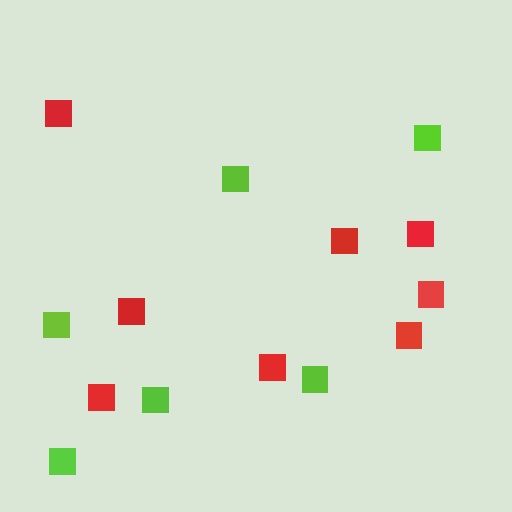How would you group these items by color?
There are 2 groups: one group of lime squares (6) and one group of red squares (8).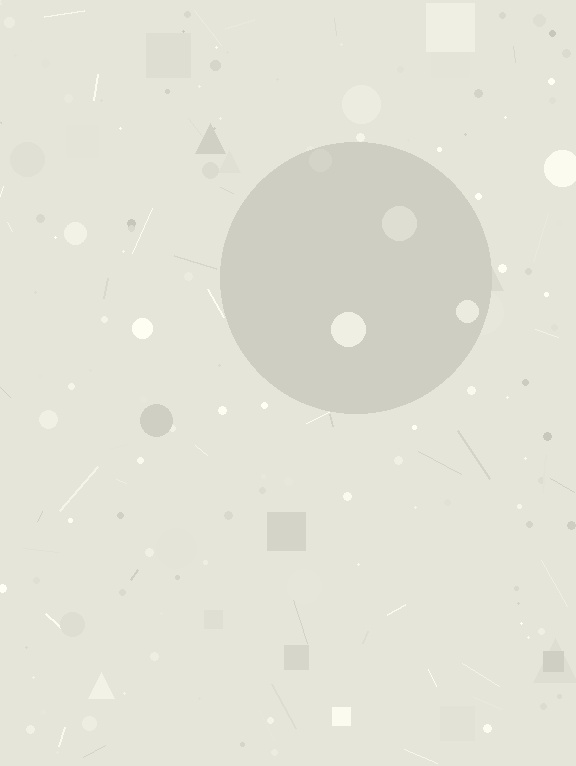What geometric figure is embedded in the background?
A circle is embedded in the background.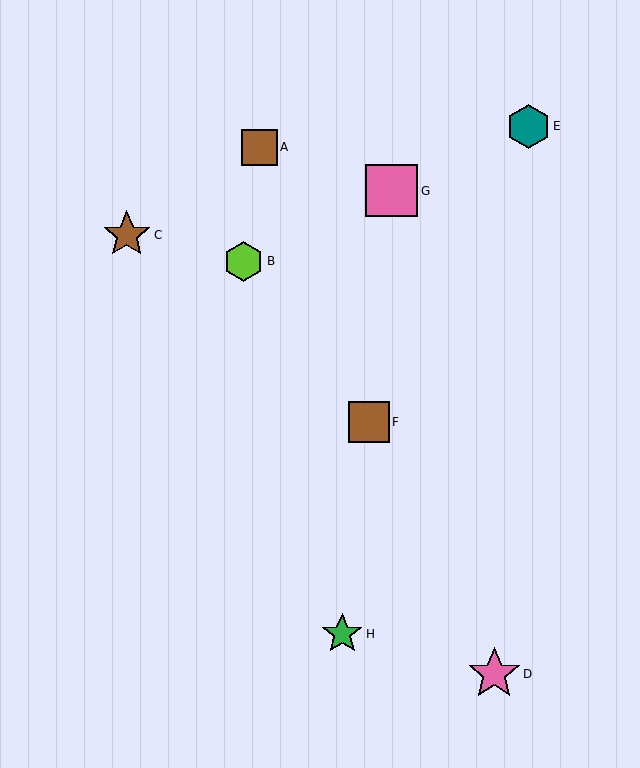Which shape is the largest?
The pink star (labeled D) is the largest.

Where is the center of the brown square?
The center of the brown square is at (369, 422).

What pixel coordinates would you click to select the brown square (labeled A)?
Click at (260, 147) to select the brown square A.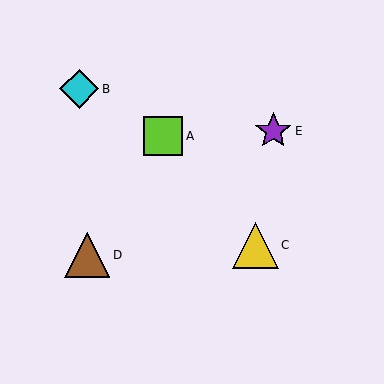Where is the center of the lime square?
The center of the lime square is at (163, 136).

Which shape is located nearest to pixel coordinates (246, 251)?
The yellow triangle (labeled C) at (256, 245) is nearest to that location.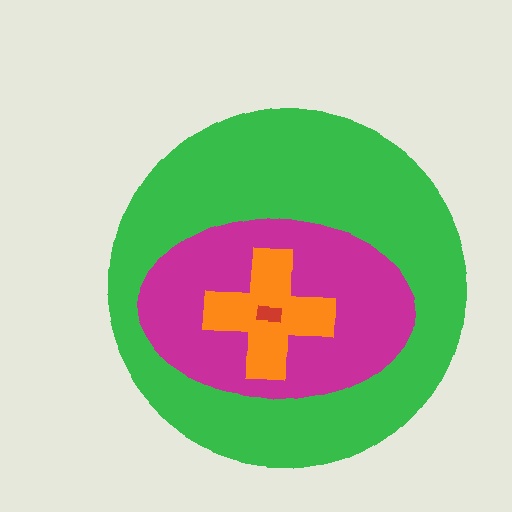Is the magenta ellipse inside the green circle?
Yes.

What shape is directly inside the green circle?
The magenta ellipse.